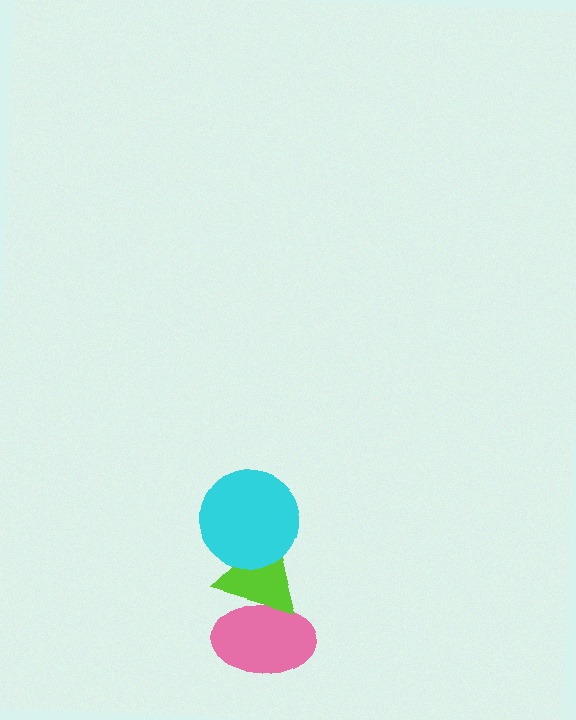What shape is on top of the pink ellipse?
The lime triangle is on top of the pink ellipse.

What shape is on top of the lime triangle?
The cyan circle is on top of the lime triangle.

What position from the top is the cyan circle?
The cyan circle is 1st from the top.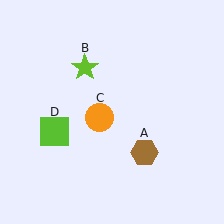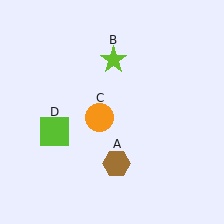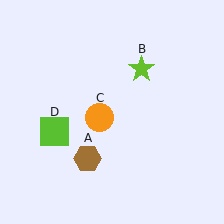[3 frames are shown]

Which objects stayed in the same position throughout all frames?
Orange circle (object C) and lime square (object D) remained stationary.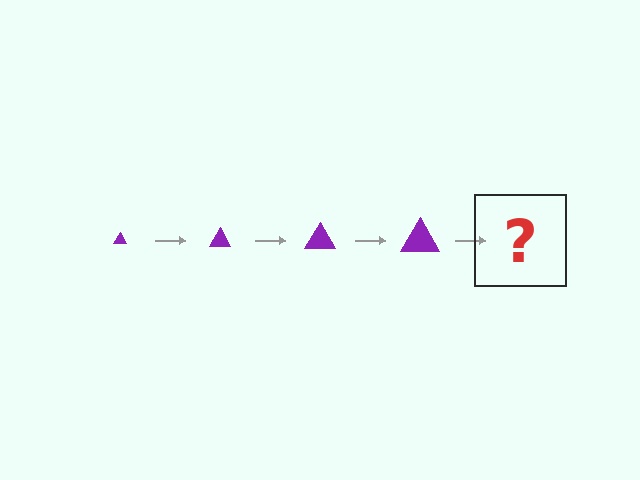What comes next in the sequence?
The next element should be a purple triangle, larger than the previous one.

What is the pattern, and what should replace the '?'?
The pattern is that the triangle gets progressively larger each step. The '?' should be a purple triangle, larger than the previous one.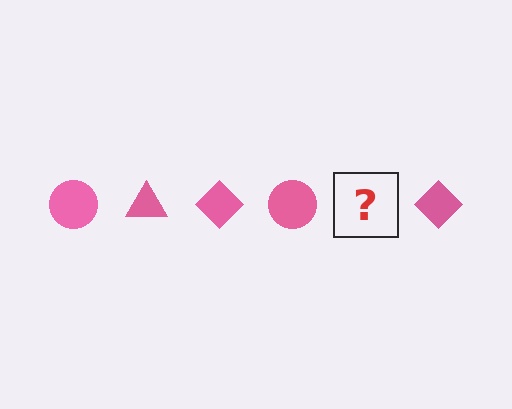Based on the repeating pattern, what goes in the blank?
The blank should be a pink triangle.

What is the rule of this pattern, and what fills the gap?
The rule is that the pattern cycles through circle, triangle, diamond shapes in pink. The gap should be filled with a pink triangle.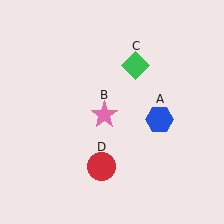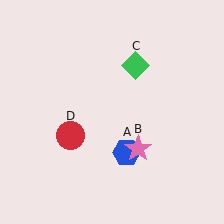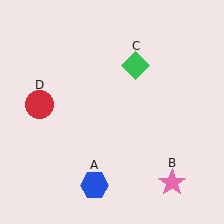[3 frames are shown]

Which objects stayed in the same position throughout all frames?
Green diamond (object C) remained stationary.